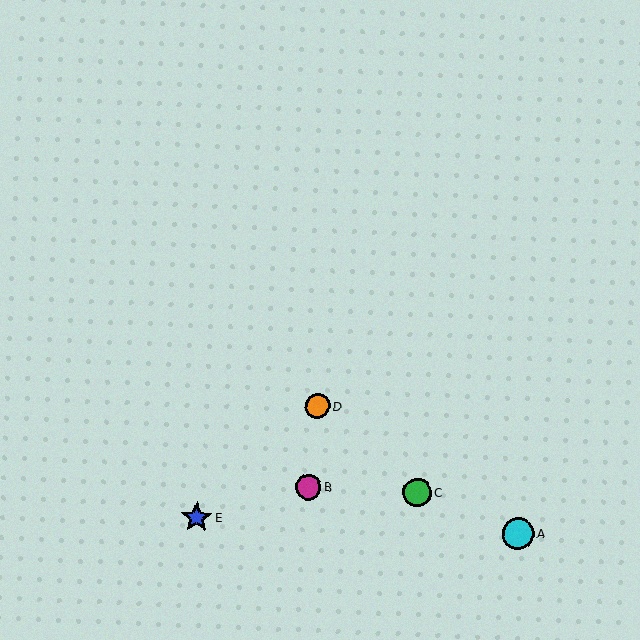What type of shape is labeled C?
Shape C is a green circle.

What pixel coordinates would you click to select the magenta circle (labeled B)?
Click at (308, 487) to select the magenta circle B.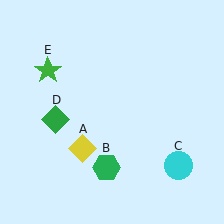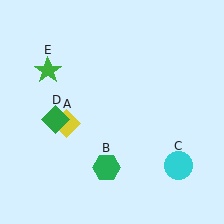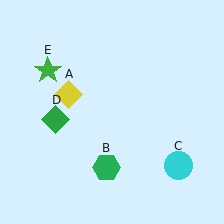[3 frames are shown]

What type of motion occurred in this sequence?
The yellow diamond (object A) rotated clockwise around the center of the scene.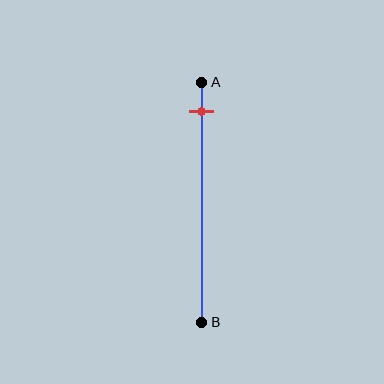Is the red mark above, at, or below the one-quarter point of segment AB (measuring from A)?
The red mark is above the one-quarter point of segment AB.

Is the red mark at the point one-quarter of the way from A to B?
No, the mark is at about 10% from A, not at the 25% one-quarter point.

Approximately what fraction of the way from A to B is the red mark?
The red mark is approximately 10% of the way from A to B.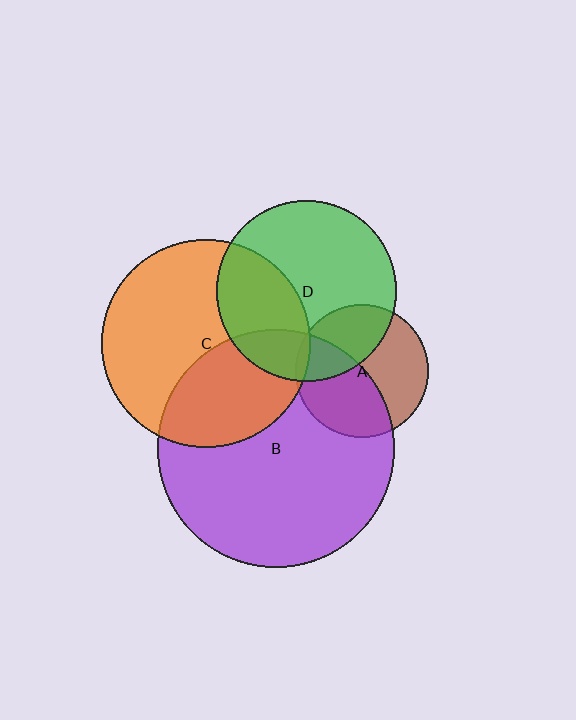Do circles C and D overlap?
Yes.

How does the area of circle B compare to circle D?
Approximately 1.7 times.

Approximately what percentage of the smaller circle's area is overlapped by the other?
Approximately 35%.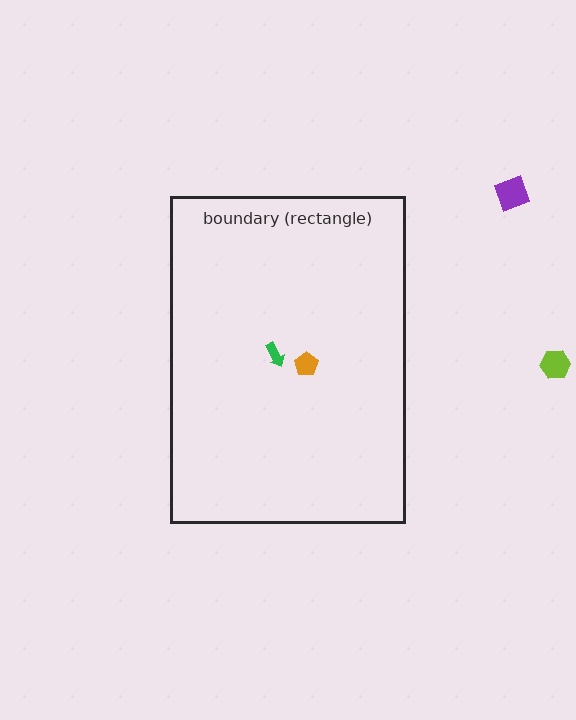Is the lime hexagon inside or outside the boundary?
Outside.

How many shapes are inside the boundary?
2 inside, 2 outside.